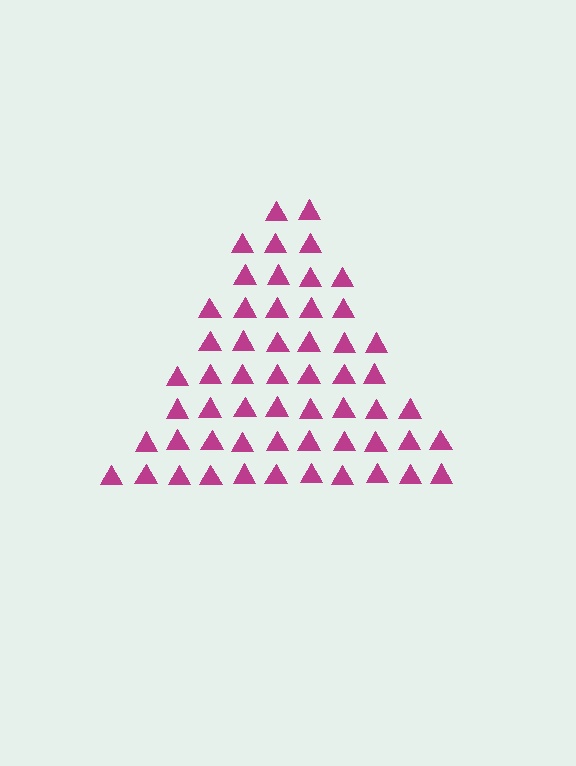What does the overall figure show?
The overall figure shows a triangle.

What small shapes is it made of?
It is made of small triangles.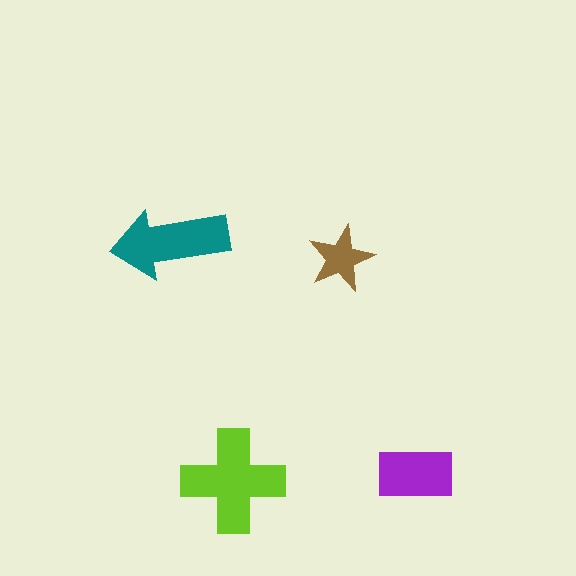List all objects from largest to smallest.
The lime cross, the teal arrow, the purple rectangle, the brown star.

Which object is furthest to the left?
The teal arrow is leftmost.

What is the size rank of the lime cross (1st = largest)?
1st.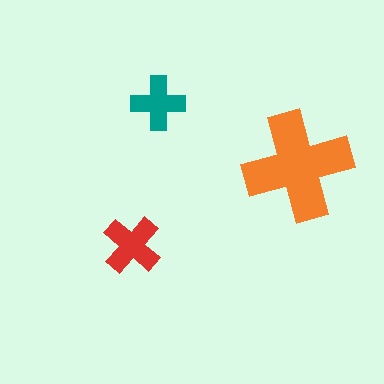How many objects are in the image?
There are 3 objects in the image.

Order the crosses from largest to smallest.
the orange one, the red one, the teal one.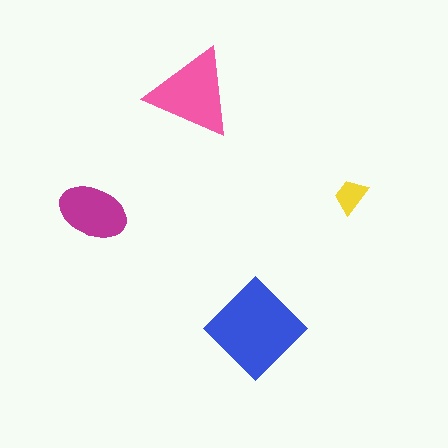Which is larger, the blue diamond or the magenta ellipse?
The blue diamond.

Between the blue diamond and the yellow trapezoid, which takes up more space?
The blue diamond.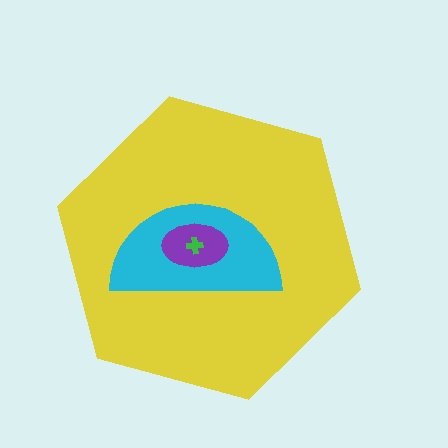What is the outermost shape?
The yellow hexagon.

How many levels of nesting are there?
4.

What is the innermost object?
The green cross.